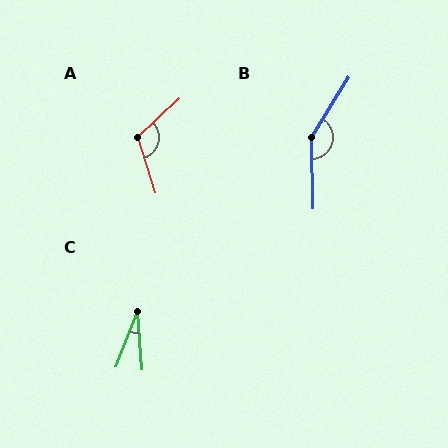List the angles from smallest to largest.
C (25°), A (115°), B (147°).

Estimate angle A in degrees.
Approximately 115 degrees.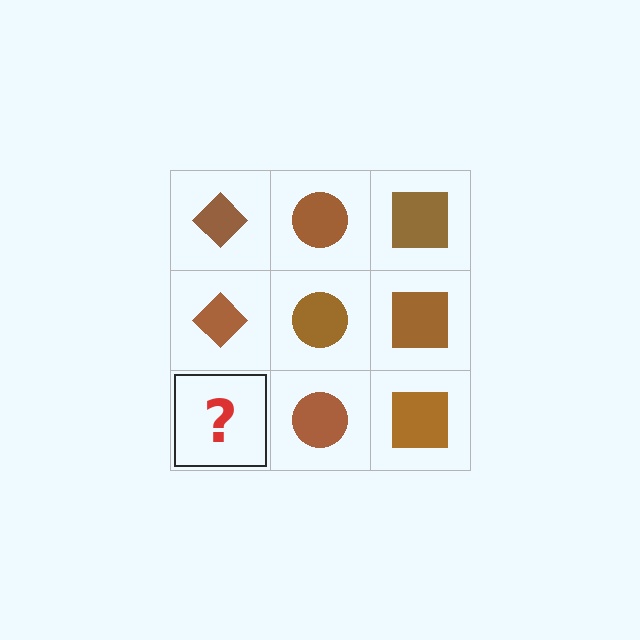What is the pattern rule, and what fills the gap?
The rule is that each column has a consistent shape. The gap should be filled with a brown diamond.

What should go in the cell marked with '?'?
The missing cell should contain a brown diamond.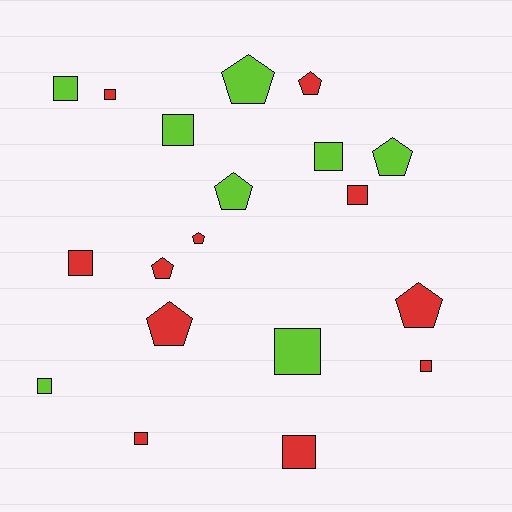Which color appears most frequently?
Red, with 11 objects.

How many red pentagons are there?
There are 5 red pentagons.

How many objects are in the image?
There are 19 objects.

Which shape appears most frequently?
Square, with 11 objects.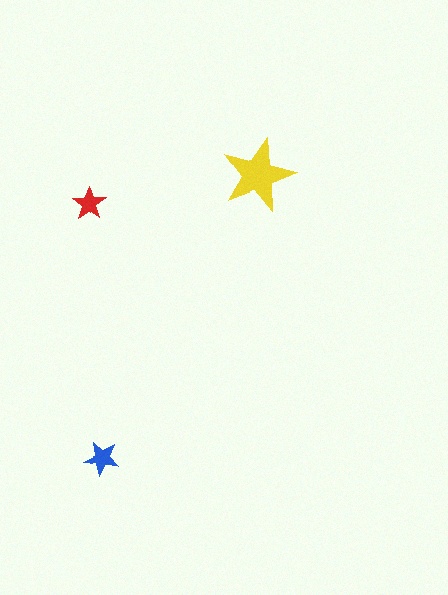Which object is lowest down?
The blue star is bottommost.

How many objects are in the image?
There are 3 objects in the image.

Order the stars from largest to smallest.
the yellow one, the blue one, the red one.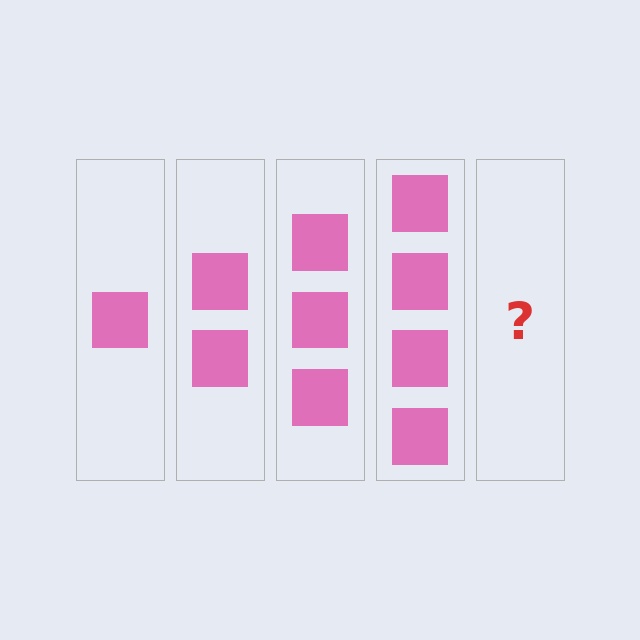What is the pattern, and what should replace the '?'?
The pattern is that each step adds one more square. The '?' should be 5 squares.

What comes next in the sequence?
The next element should be 5 squares.